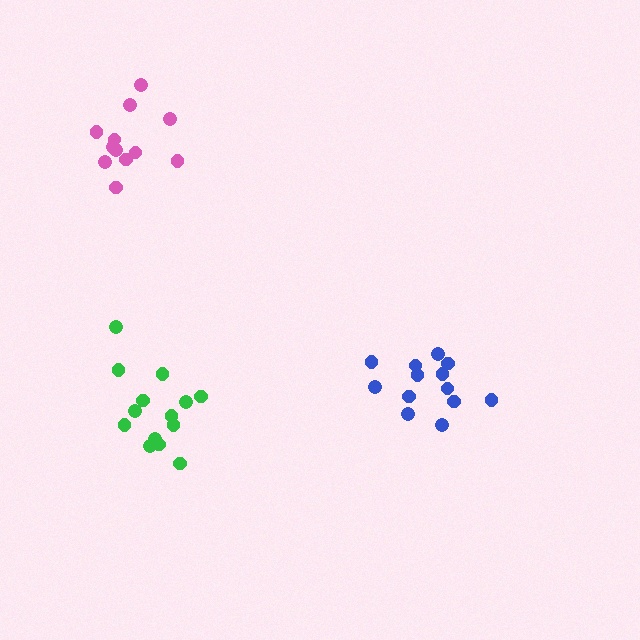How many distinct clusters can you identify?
There are 3 distinct clusters.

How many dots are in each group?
Group 1: 13 dots, Group 2: 12 dots, Group 3: 14 dots (39 total).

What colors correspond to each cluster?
The clusters are colored: blue, pink, green.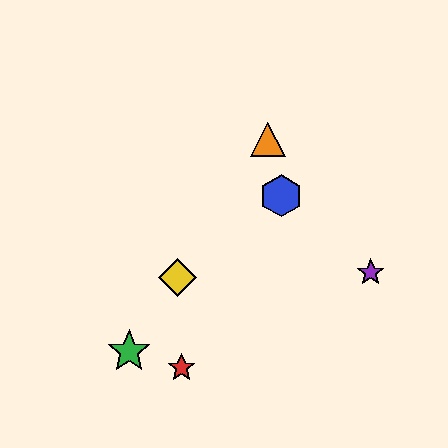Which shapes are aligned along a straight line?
The green star, the yellow diamond, the orange triangle are aligned along a straight line.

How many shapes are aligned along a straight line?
3 shapes (the green star, the yellow diamond, the orange triangle) are aligned along a straight line.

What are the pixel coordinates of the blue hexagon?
The blue hexagon is at (281, 196).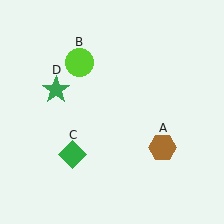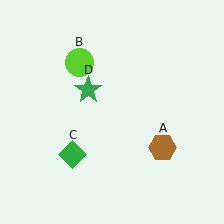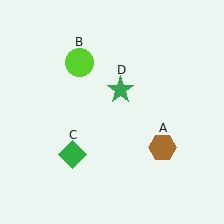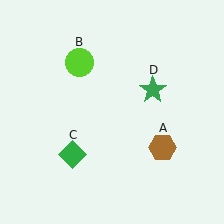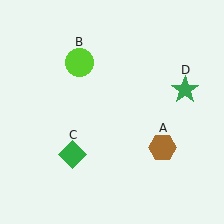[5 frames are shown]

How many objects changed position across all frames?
1 object changed position: green star (object D).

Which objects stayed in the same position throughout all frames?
Brown hexagon (object A) and lime circle (object B) and green diamond (object C) remained stationary.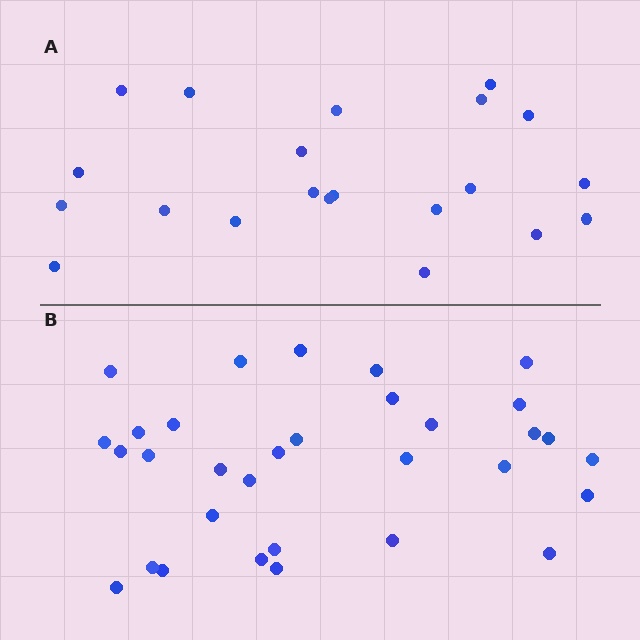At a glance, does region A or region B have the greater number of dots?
Region B (the bottom region) has more dots.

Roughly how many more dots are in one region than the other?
Region B has roughly 12 or so more dots than region A.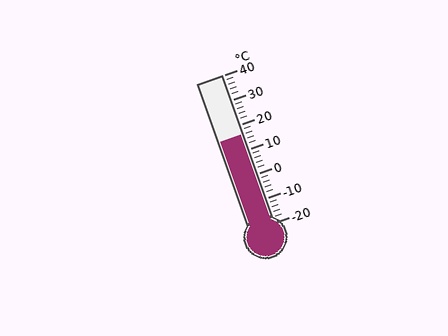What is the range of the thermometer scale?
The thermometer scale ranges from -20°C to 40°C.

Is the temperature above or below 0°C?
The temperature is above 0°C.